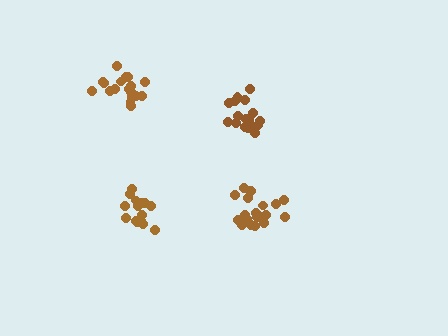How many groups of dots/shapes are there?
There are 4 groups.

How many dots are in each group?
Group 1: 19 dots, Group 2: 19 dots, Group 3: 15 dots, Group 4: 18 dots (71 total).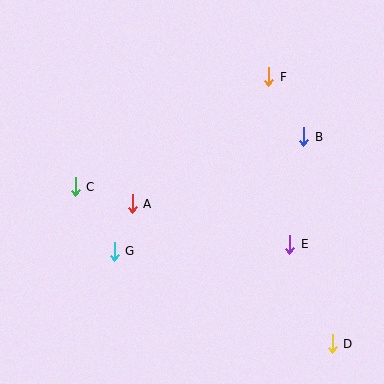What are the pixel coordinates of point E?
Point E is at (290, 244).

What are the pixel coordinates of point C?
Point C is at (75, 187).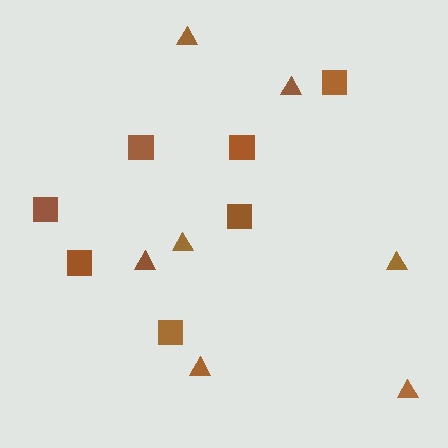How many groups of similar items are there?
There are 2 groups: one group of squares (7) and one group of triangles (7).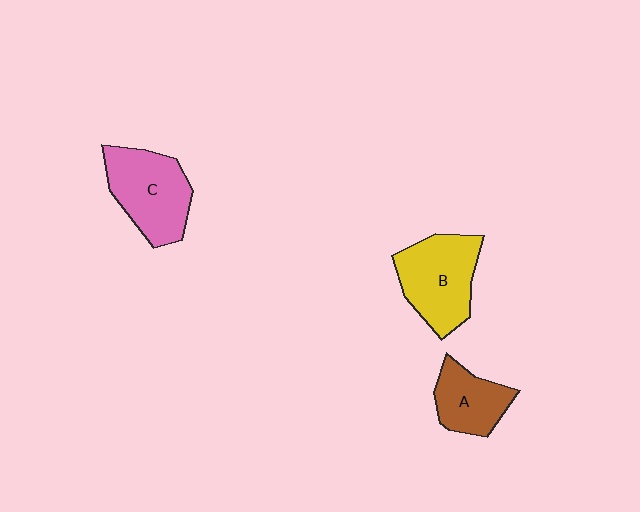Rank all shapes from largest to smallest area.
From largest to smallest: B (yellow), C (pink), A (brown).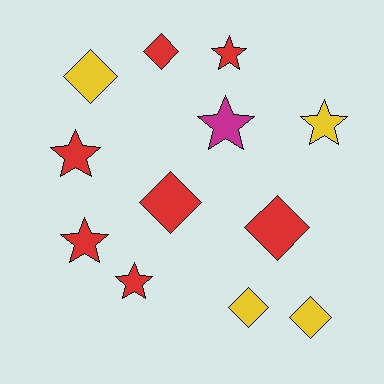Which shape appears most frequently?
Diamond, with 6 objects.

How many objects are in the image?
There are 12 objects.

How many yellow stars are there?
There is 1 yellow star.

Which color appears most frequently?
Red, with 7 objects.